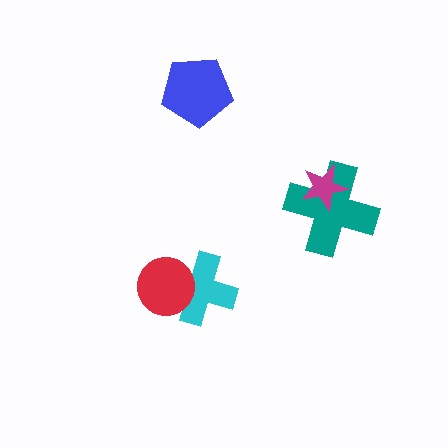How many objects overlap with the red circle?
1 object overlaps with the red circle.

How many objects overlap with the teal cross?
1 object overlaps with the teal cross.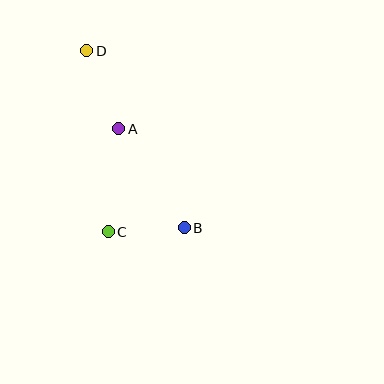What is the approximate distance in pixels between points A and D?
The distance between A and D is approximately 84 pixels.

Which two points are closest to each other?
Points B and C are closest to each other.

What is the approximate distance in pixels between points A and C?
The distance between A and C is approximately 103 pixels.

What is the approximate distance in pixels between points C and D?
The distance between C and D is approximately 182 pixels.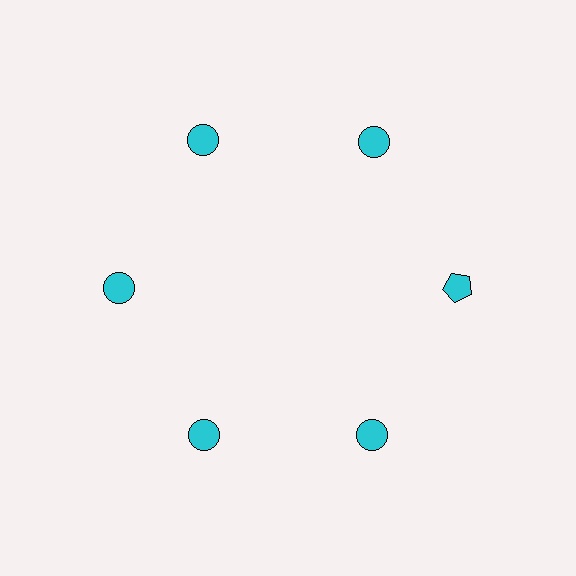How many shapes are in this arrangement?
There are 6 shapes arranged in a ring pattern.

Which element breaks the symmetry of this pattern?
The cyan pentagon at roughly the 3 o'clock position breaks the symmetry. All other shapes are cyan circles.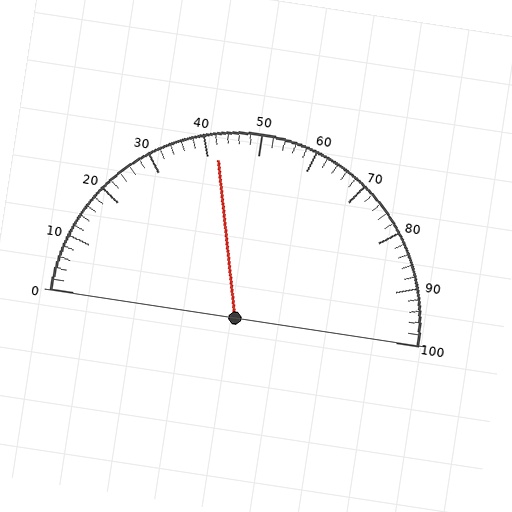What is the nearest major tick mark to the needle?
The nearest major tick mark is 40.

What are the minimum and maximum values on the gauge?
The gauge ranges from 0 to 100.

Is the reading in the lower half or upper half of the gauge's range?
The reading is in the lower half of the range (0 to 100).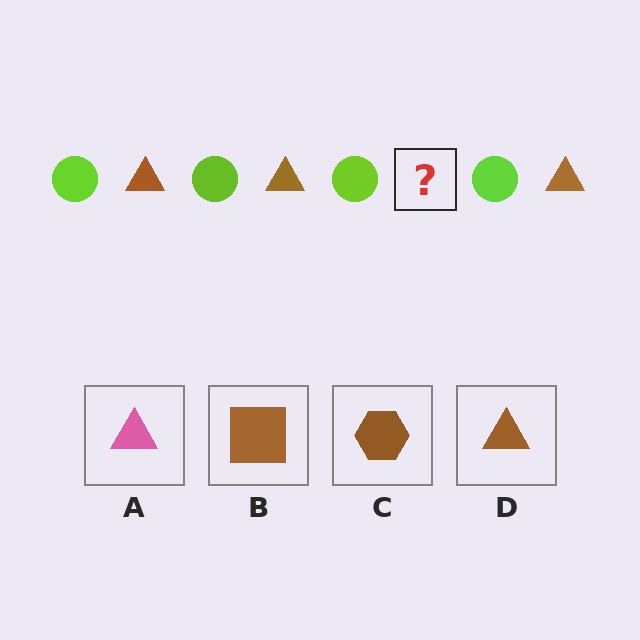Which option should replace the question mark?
Option D.